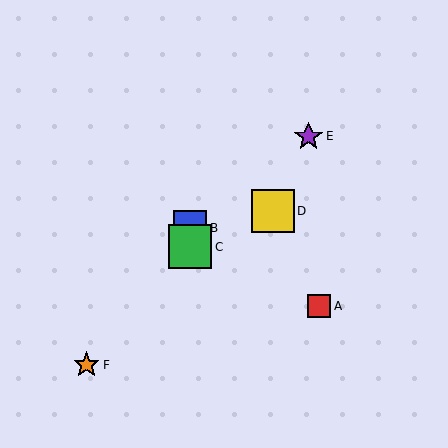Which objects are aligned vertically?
Objects B, C are aligned vertically.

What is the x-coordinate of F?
Object F is at x≈86.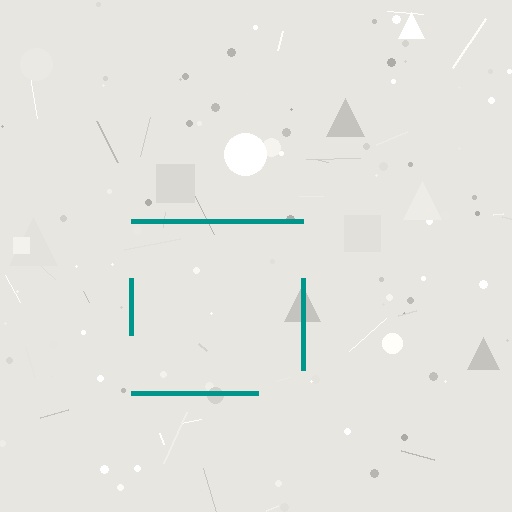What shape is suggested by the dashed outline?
The dashed outline suggests a square.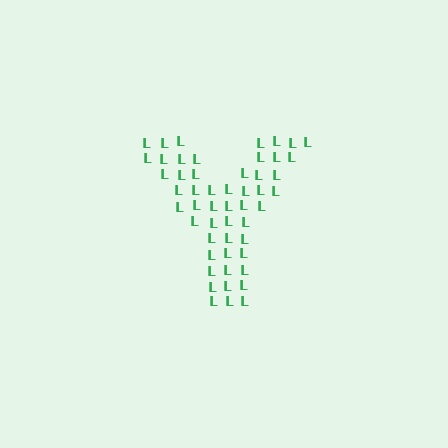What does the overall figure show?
The overall figure shows the letter Y.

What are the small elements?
The small elements are letter L's.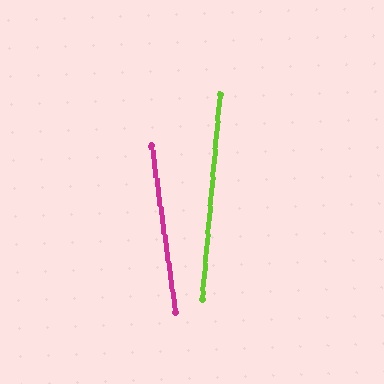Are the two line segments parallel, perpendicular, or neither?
Neither parallel nor perpendicular — they differ by about 13°.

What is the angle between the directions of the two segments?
Approximately 13 degrees.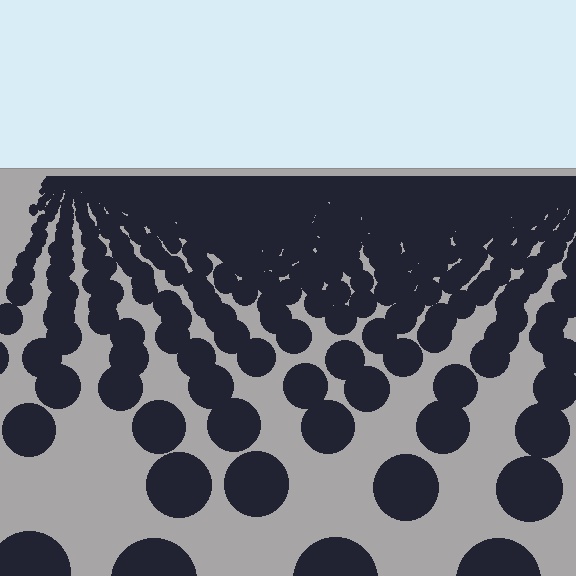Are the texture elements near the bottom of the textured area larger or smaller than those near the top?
Larger. Near the bottom, elements are closer to the viewer and appear at a bigger on-screen size.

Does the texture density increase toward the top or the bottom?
Density increases toward the top.